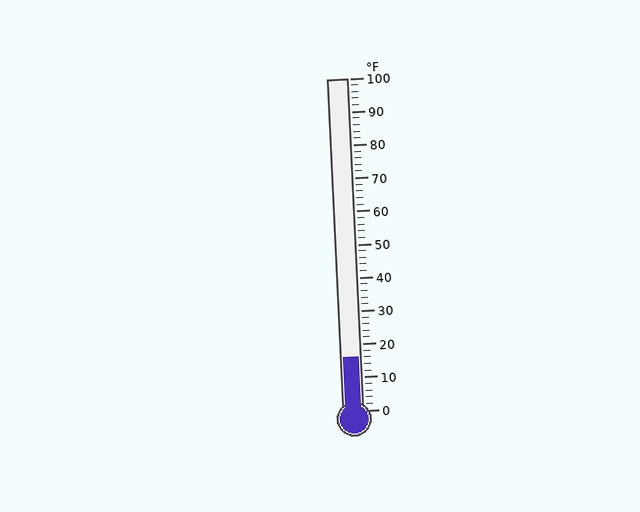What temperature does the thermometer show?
The thermometer shows approximately 16°F.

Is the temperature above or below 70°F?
The temperature is below 70°F.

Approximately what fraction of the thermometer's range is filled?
The thermometer is filled to approximately 15% of its range.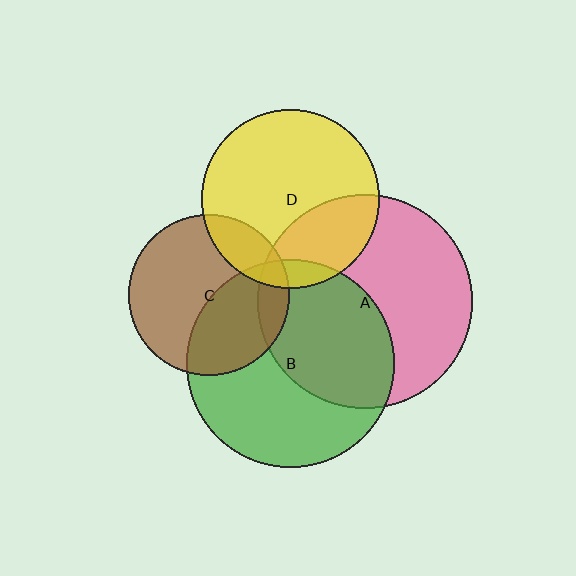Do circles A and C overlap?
Yes.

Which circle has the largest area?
Circle A (pink).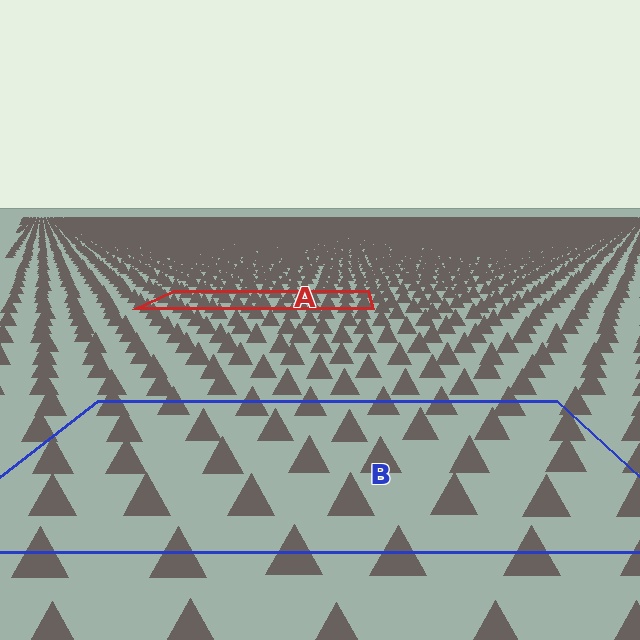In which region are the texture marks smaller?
The texture marks are smaller in region A, because it is farther away.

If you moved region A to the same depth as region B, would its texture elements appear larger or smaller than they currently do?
They would appear larger. At a closer depth, the same texture elements are projected at a bigger on-screen size.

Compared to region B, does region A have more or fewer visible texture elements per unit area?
Region A has more texture elements per unit area — they are packed more densely because it is farther away.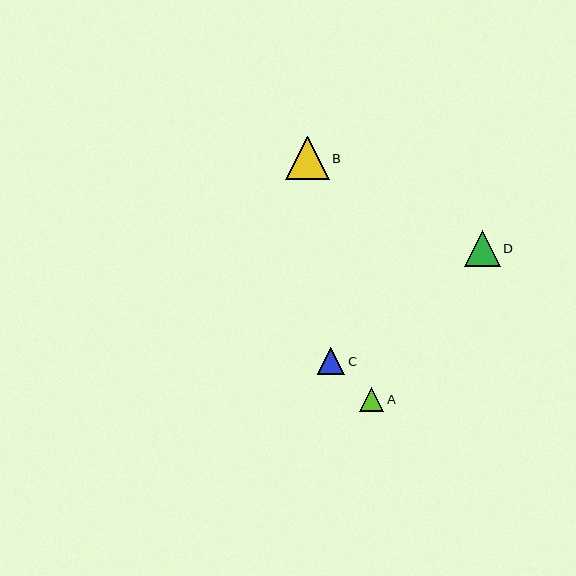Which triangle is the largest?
Triangle B is the largest with a size of approximately 44 pixels.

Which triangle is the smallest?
Triangle A is the smallest with a size of approximately 24 pixels.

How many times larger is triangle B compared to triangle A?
Triangle B is approximately 1.8 times the size of triangle A.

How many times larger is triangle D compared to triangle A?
Triangle D is approximately 1.5 times the size of triangle A.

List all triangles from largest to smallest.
From largest to smallest: B, D, C, A.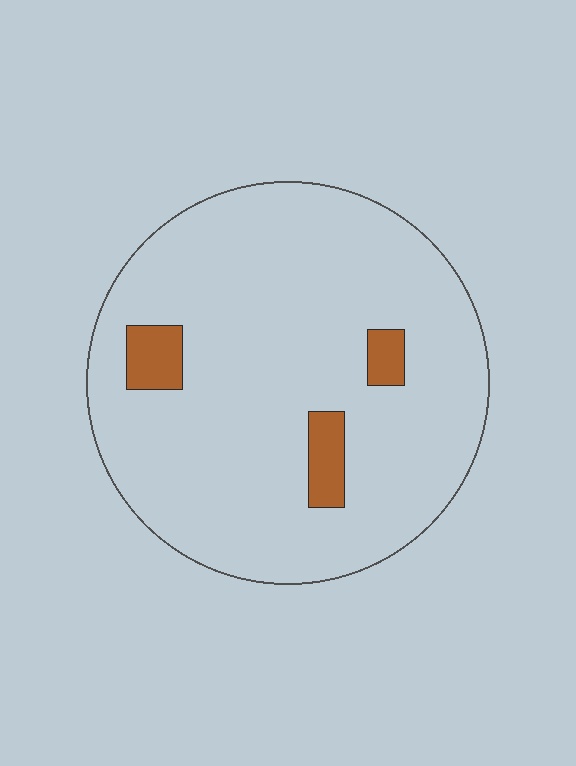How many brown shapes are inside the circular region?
3.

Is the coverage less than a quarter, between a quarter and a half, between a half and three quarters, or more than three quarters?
Less than a quarter.